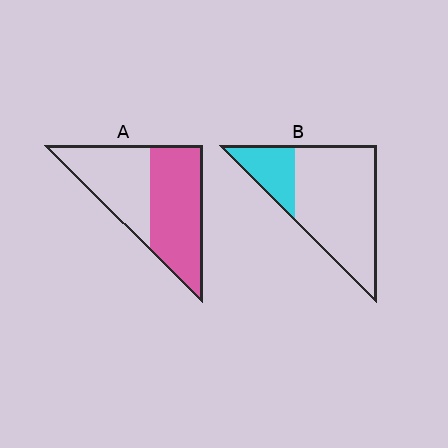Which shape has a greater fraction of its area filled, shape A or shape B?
Shape A.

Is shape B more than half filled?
No.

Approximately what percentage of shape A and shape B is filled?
A is approximately 55% and B is approximately 25%.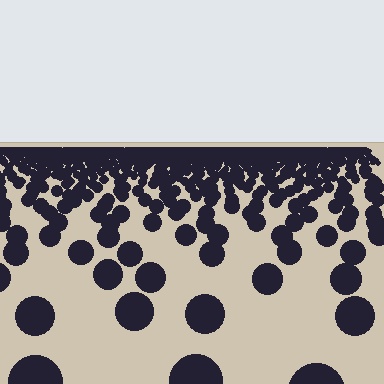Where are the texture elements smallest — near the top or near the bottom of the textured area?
Near the top.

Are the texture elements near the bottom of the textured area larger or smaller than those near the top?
Larger. Near the bottom, elements are closer to the viewer and appear at a bigger on-screen size.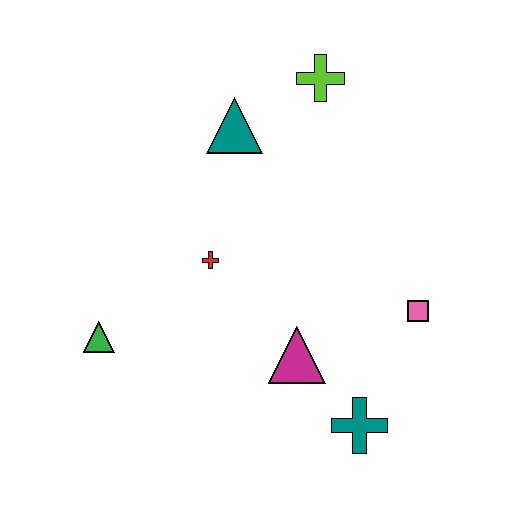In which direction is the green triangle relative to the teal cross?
The green triangle is to the left of the teal cross.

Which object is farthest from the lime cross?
The teal cross is farthest from the lime cross.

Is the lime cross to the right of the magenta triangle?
Yes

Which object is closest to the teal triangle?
The lime cross is closest to the teal triangle.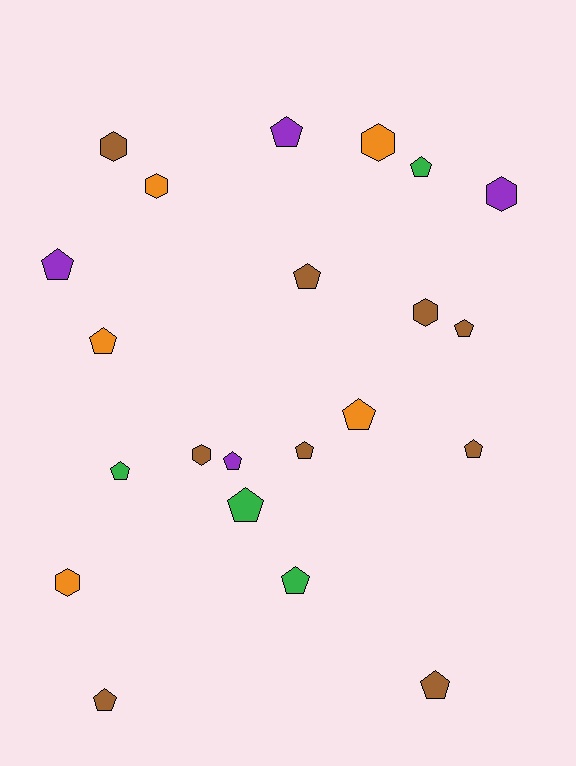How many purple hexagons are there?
There is 1 purple hexagon.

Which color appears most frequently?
Brown, with 9 objects.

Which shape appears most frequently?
Pentagon, with 15 objects.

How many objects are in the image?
There are 22 objects.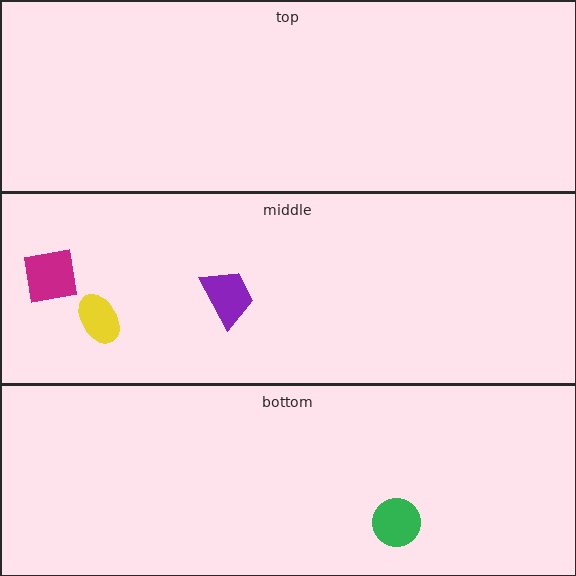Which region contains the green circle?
The bottom region.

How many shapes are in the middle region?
3.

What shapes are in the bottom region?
The green circle.